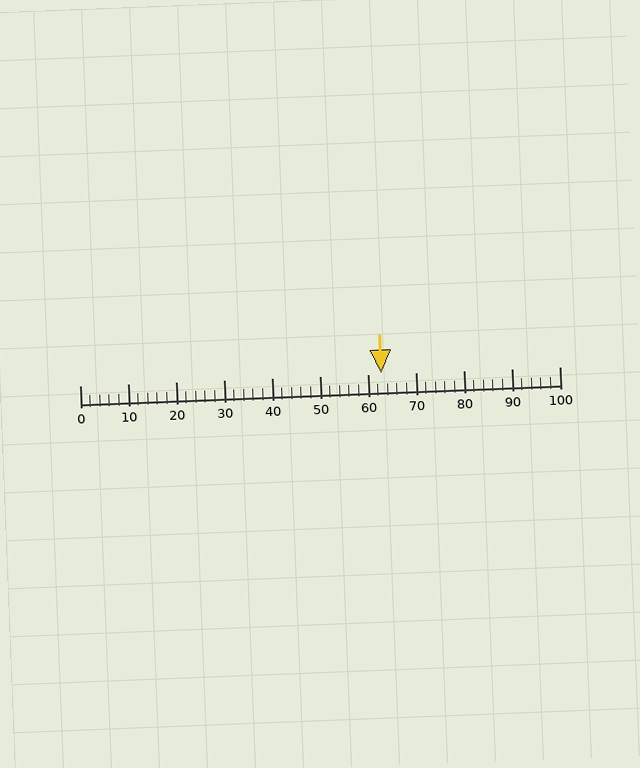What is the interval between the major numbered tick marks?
The major tick marks are spaced 10 units apart.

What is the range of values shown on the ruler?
The ruler shows values from 0 to 100.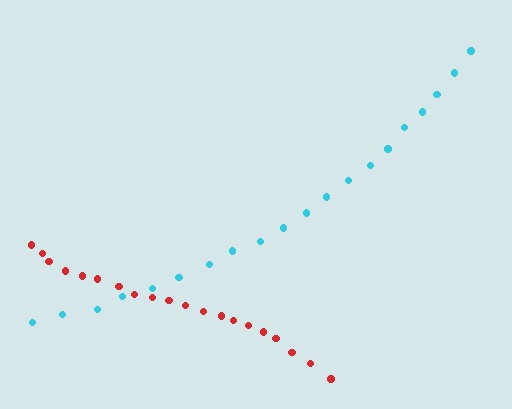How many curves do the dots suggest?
There are 2 distinct paths.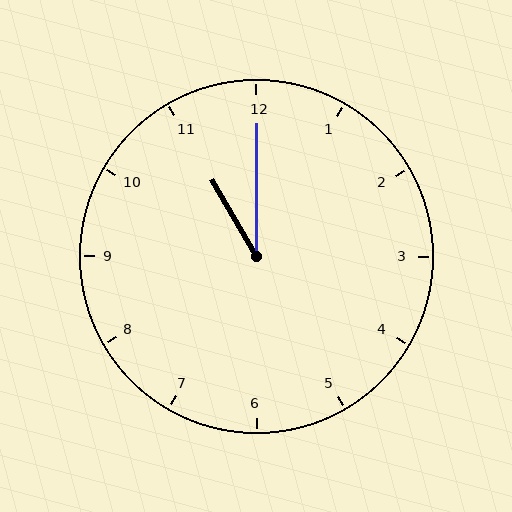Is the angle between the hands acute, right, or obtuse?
It is acute.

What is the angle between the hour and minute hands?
Approximately 30 degrees.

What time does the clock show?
11:00.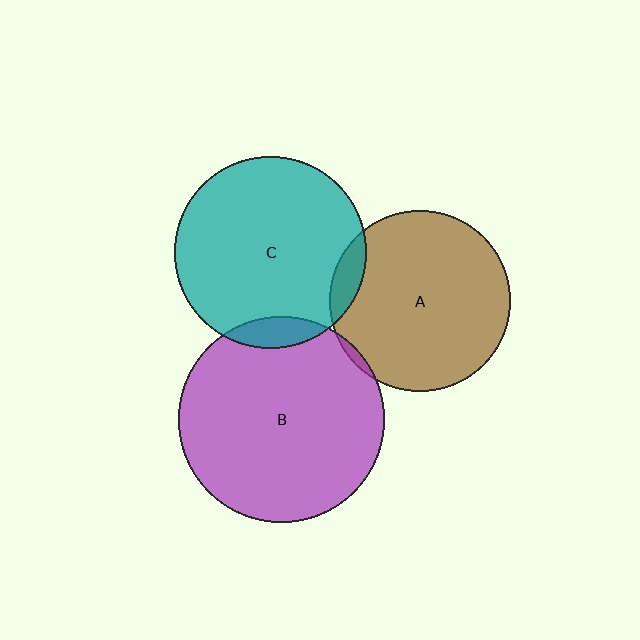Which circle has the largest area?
Circle B (purple).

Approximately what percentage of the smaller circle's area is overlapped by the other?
Approximately 10%.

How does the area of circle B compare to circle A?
Approximately 1.3 times.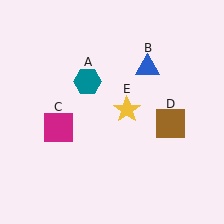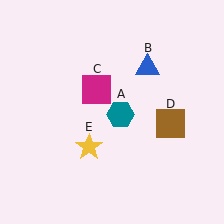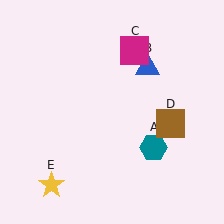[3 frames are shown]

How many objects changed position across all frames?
3 objects changed position: teal hexagon (object A), magenta square (object C), yellow star (object E).